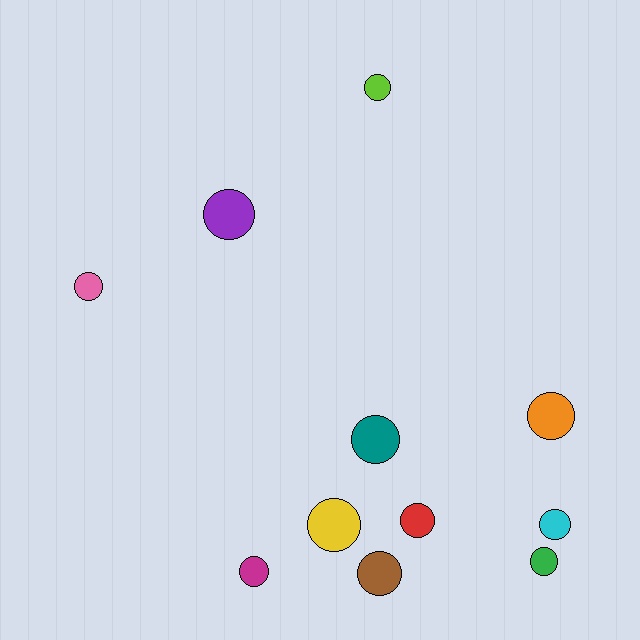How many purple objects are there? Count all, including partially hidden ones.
There is 1 purple object.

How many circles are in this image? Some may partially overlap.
There are 11 circles.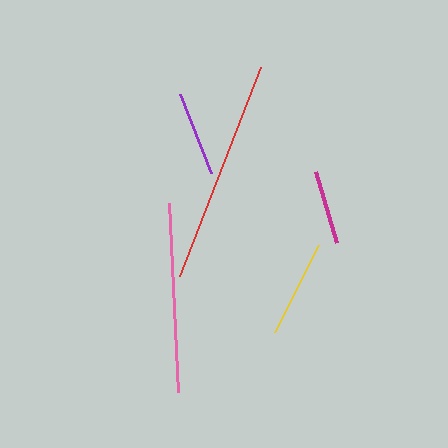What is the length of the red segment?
The red segment is approximately 224 pixels long.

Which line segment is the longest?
The red line is the longest at approximately 224 pixels.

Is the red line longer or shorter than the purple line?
The red line is longer than the purple line.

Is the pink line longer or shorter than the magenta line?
The pink line is longer than the magenta line.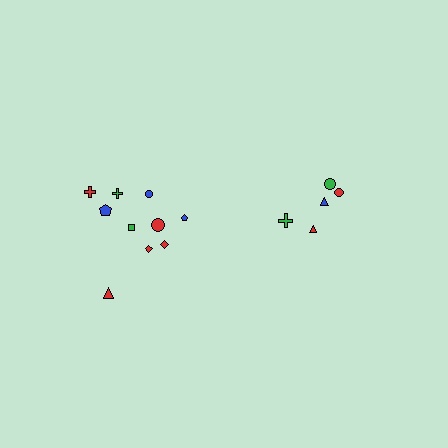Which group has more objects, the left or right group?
The left group.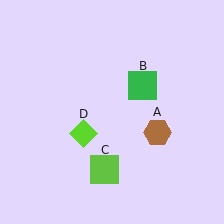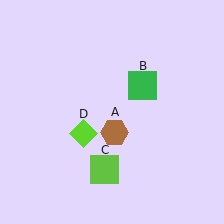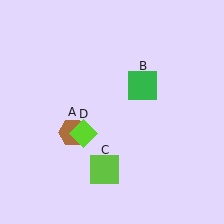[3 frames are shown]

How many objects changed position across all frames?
1 object changed position: brown hexagon (object A).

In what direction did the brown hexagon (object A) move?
The brown hexagon (object A) moved left.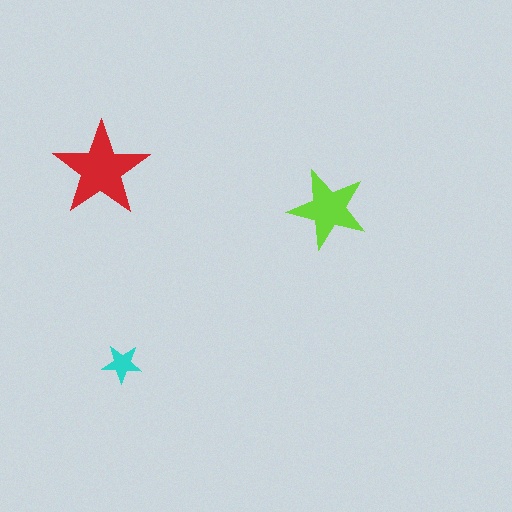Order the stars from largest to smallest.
the red one, the lime one, the cyan one.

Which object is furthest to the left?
The red star is leftmost.